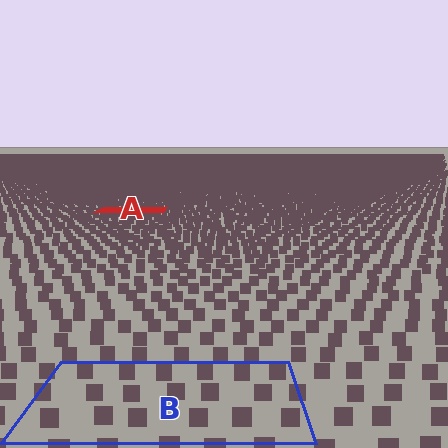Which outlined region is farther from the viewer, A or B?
Region A is farther from the viewer — the texture elements inside it appear smaller and more densely packed.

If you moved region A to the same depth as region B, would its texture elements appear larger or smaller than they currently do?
They would appear larger. At a closer depth, the same texture elements are projected at a bigger on-screen size.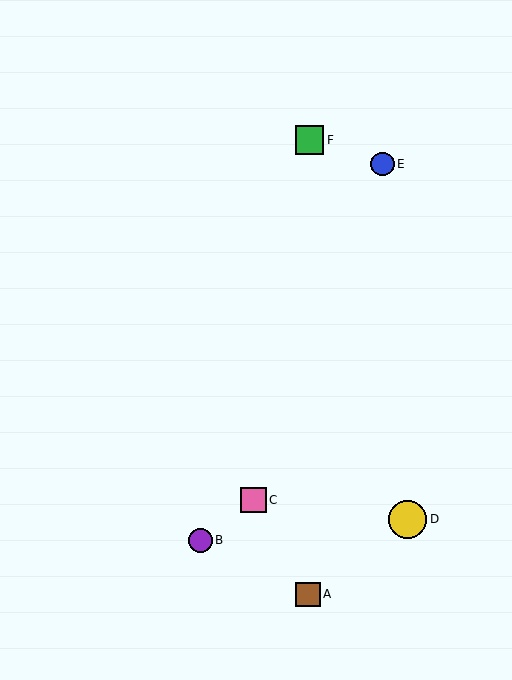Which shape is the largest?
The yellow circle (labeled D) is the largest.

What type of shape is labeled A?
Shape A is a brown square.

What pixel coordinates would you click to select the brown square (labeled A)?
Click at (308, 594) to select the brown square A.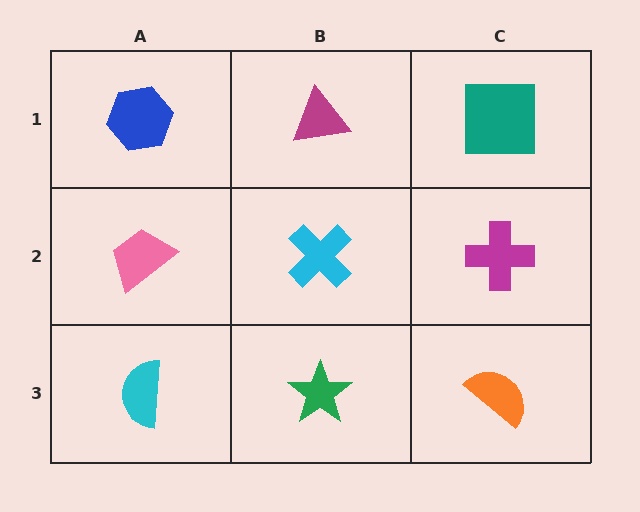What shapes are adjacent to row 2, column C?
A teal square (row 1, column C), an orange semicircle (row 3, column C), a cyan cross (row 2, column B).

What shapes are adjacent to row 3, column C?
A magenta cross (row 2, column C), a green star (row 3, column B).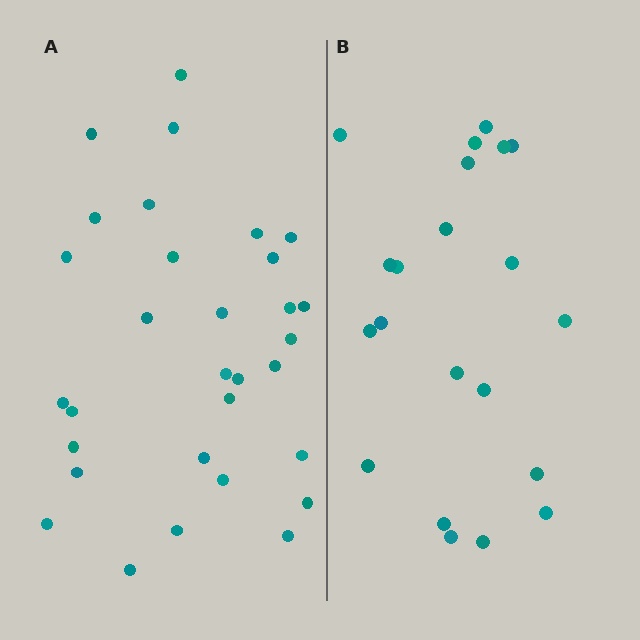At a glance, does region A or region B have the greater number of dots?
Region A (the left region) has more dots.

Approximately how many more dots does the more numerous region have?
Region A has roughly 10 or so more dots than region B.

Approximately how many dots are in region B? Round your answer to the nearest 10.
About 20 dots. (The exact count is 21, which rounds to 20.)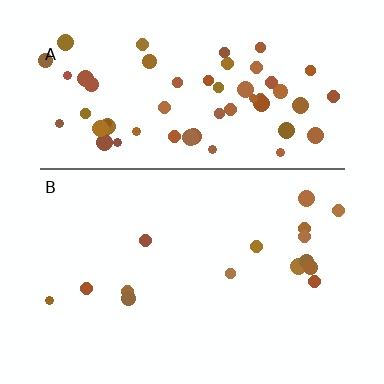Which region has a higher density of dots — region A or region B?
A (the top).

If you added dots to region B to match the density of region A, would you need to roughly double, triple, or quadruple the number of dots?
Approximately quadruple.